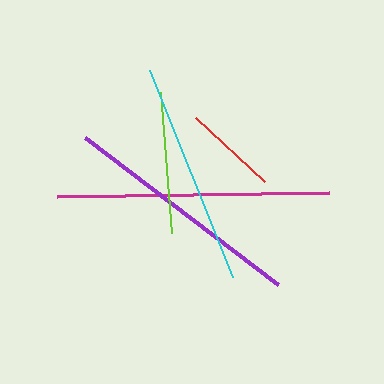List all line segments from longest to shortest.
From longest to shortest: magenta, purple, cyan, lime, red.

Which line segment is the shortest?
The red line is the shortest at approximately 94 pixels.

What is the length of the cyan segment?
The cyan segment is approximately 224 pixels long.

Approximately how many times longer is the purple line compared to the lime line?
The purple line is approximately 1.7 times the length of the lime line.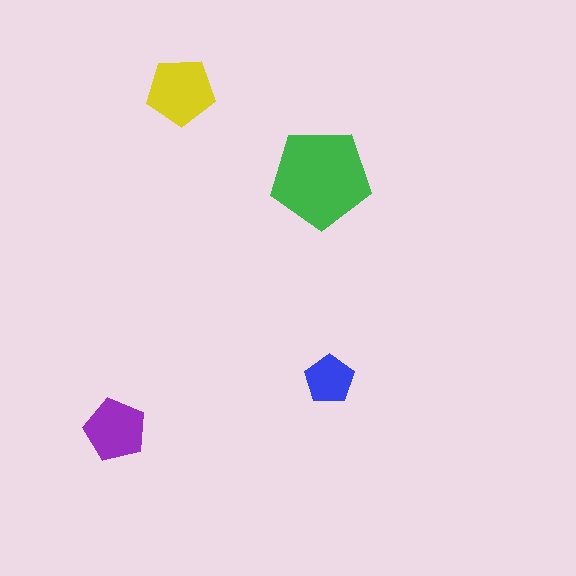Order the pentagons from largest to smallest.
the green one, the yellow one, the purple one, the blue one.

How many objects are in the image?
There are 4 objects in the image.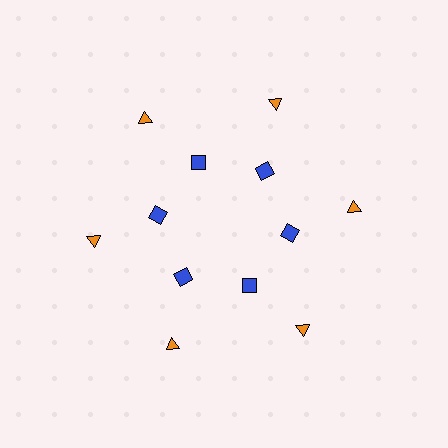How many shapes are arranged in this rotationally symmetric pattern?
There are 12 shapes, arranged in 6 groups of 2.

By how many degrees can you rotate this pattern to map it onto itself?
The pattern maps onto itself every 60 degrees of rotation.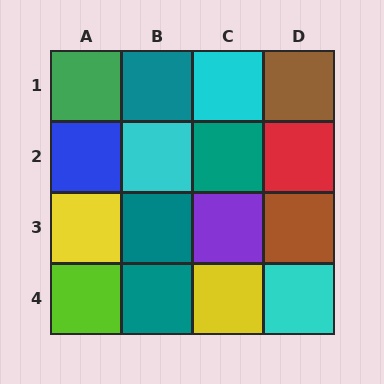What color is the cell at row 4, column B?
Teal.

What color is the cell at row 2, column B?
Cyan.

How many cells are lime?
1 cell is lime.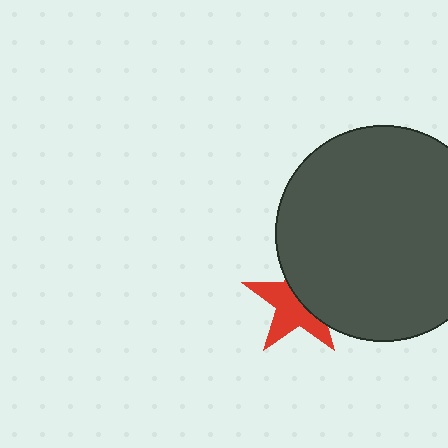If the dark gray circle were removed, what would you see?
You would see the complete red star.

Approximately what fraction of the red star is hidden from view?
Roughly 45% of the red star is hidden behind the dark gray circle.